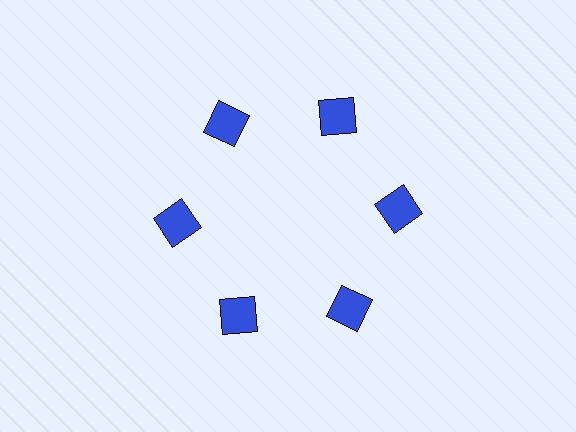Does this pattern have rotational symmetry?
Yes, this pattern has 6-fold rotational symmetry. It looks the same after rotating 60 degrees around the center.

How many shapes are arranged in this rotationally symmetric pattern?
There are 6 shapes, arranged in 6 groups of 1.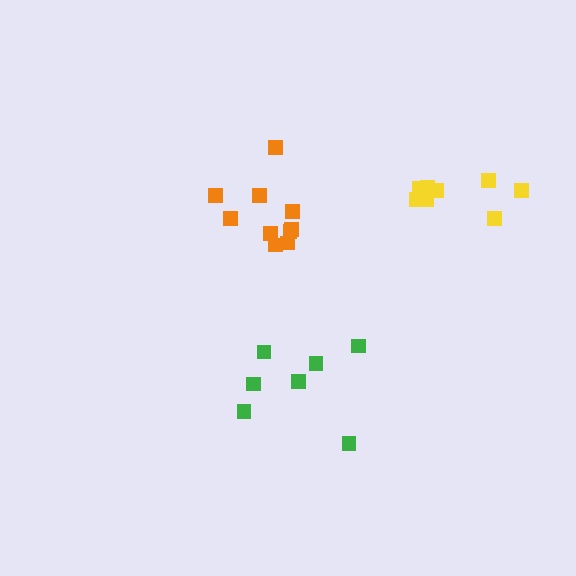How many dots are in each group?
Group 1: 10 dots, Group 2: 8 dots, Group 3: 7 dots (25 total).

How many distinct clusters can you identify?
There are 3 distinct clusters.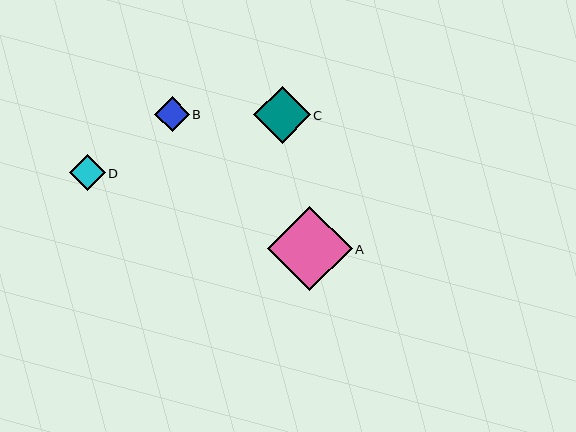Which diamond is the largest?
Diamond A is the largest with a size of approximately 85 pixels.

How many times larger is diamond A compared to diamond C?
Diamond A is approximately 1.5 times the size of diamond C.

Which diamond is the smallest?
Diamond B is the smallest with a size of approximately 34 pixels.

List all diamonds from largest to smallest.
From largest to smallest: A, C, D, B.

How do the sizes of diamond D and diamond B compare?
Diamond D and diamond B are approximately the same size.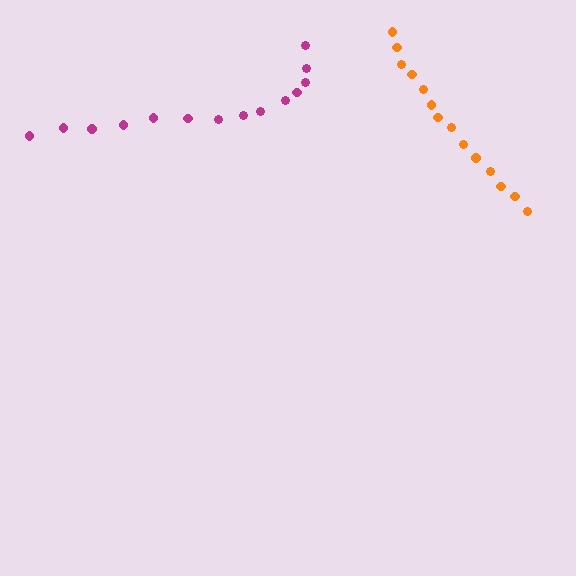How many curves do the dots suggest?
There are 2 distinct paths.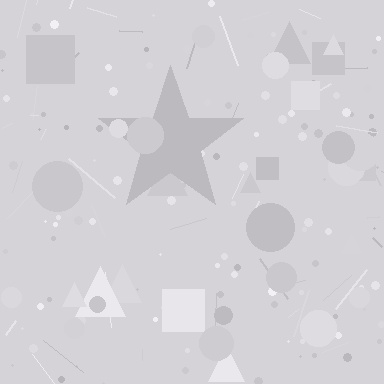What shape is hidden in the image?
A star is hidden in the image.